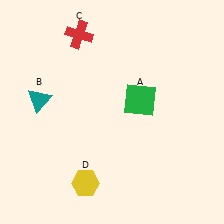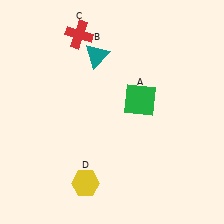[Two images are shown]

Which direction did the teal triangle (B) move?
The teal triangle (B) moved right.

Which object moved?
The teal triangle (B) moved right.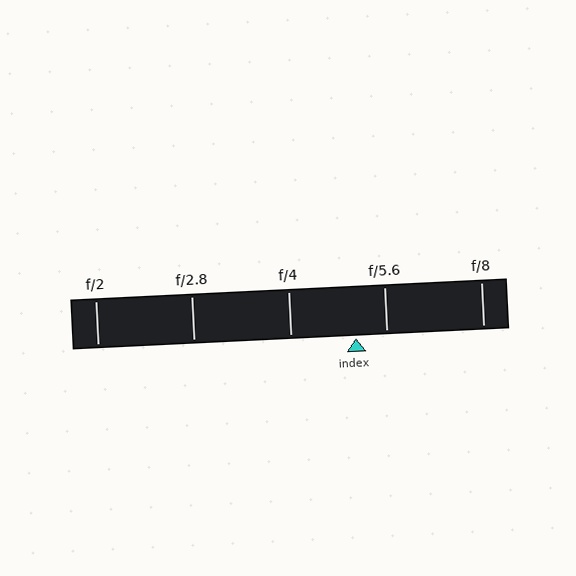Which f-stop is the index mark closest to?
The index mark is closest to f/5.6.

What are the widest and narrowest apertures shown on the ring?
The widest aperture shown is f/2 and the narrowest is f/8.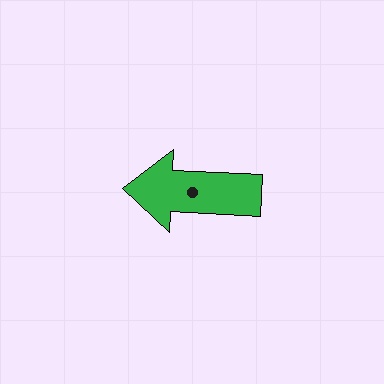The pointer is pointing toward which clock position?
Roughly 9 o'clock.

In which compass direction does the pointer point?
West.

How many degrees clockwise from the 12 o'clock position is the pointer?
Approximately 273 degrees.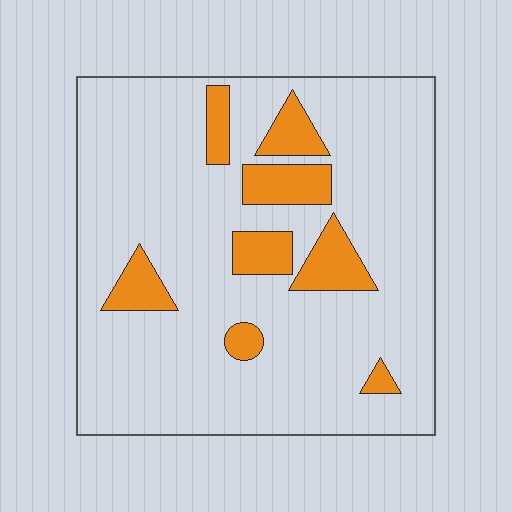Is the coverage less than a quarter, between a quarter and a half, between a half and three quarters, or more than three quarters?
Less than a quarter.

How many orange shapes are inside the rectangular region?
8.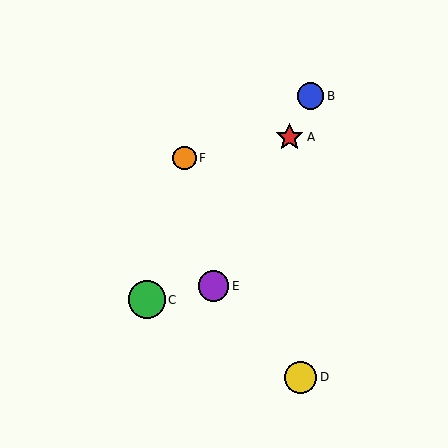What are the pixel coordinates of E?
Object E is at (213, 286).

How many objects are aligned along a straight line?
3 objects (A, B, E) are aligned along a straight line.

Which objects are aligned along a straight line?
Objects A, B, E are aligned along a straight line.